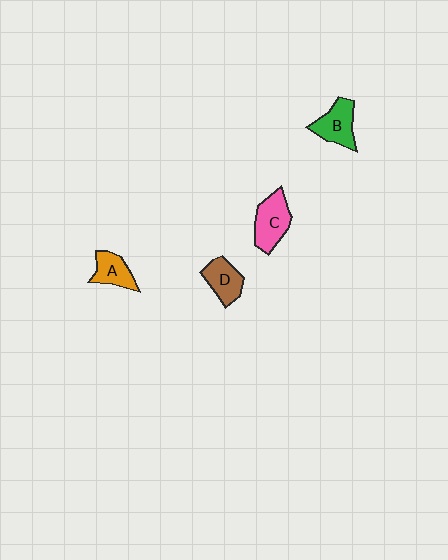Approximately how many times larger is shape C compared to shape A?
Approximately 1.4 times.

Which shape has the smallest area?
Shape A (orange).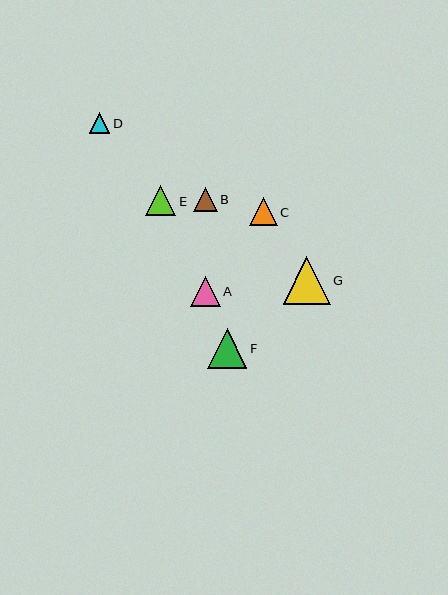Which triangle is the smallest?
Triangle D is the smallest with a size of approximately 20 pixels.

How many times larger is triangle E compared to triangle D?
Triangle E is approximately 1.5 times the size of triangle D.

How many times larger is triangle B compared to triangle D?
Triangle B is approximately 1.2 times the size of triangle D.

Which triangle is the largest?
Triangle G is the largest with a size of approximately 47 pixels.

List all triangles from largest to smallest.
From largest to smallest: G, F, E, A, C, B, D.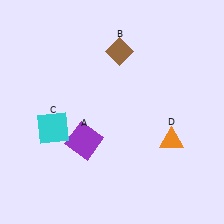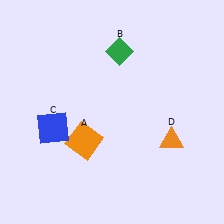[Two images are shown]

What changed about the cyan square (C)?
In Image 1, C is cyan. In Image 2, it changed to blue.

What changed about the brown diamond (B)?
In Image 1, B is brown. In Image 2, it changed to green.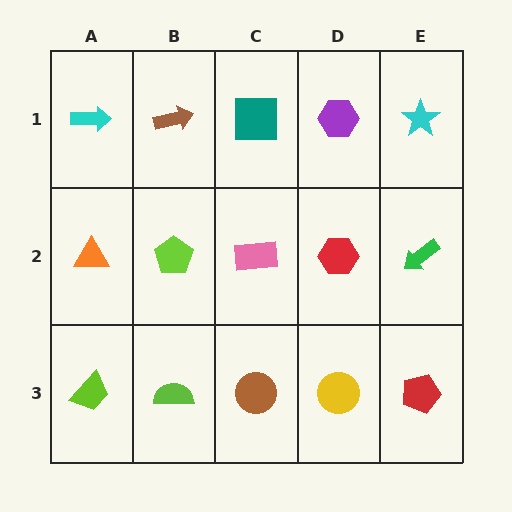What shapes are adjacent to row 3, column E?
A green arrow (row 2, column E), a yellow circle (row 3, column D).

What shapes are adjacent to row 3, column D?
A red hexagon (row 2, column D), a brown circle (row 3, column C), a red pentagon (row 3, column E).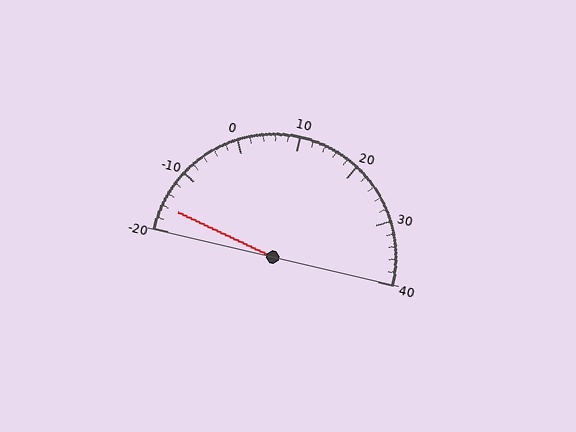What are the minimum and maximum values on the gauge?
The gauge ranges from -20 to 40.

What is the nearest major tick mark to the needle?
The nearest major tick mark is -20.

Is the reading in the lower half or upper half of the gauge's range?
The reading is in the lower half of the range (-20 to 40).